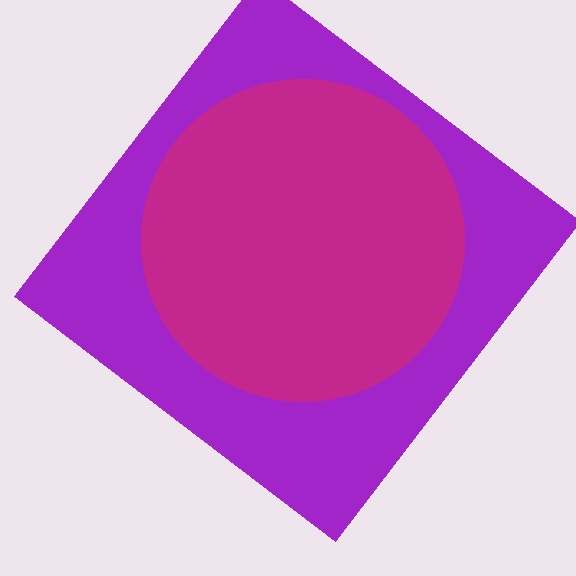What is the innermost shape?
The magenta circle.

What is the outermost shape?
The purple diamond.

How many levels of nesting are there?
2.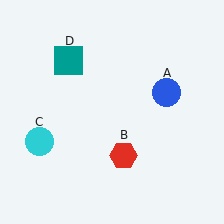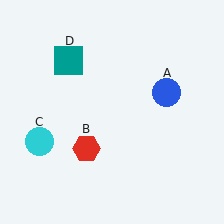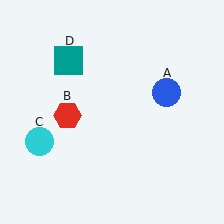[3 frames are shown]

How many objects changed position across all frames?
1 object changed position: red hexagon (object B).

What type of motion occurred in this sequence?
The red hexagon (object B) rotated clockwise around the center of the scene.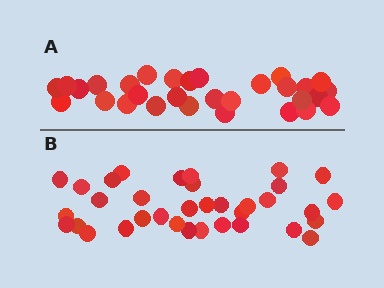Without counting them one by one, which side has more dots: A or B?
Region B (the bottom region) has more dots.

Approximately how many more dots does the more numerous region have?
Region B has about 5 more dots than region A.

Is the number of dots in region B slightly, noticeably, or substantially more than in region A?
Region B has only slightly more — the two regions are fairly close. The ratio is roughly 1.2 to 1.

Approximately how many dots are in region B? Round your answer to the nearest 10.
About 40 dots. (The exact count is 35, which rounds to 40.)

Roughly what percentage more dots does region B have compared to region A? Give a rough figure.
About 15% more.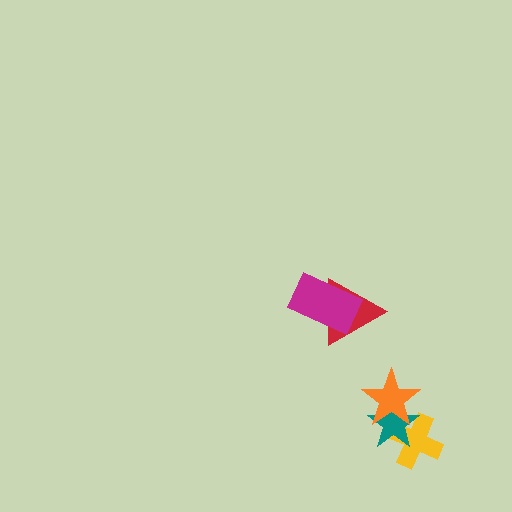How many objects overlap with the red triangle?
1 object overlaps with the red triangle.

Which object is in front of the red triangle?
The magenta rectangle is in front of the red triangle.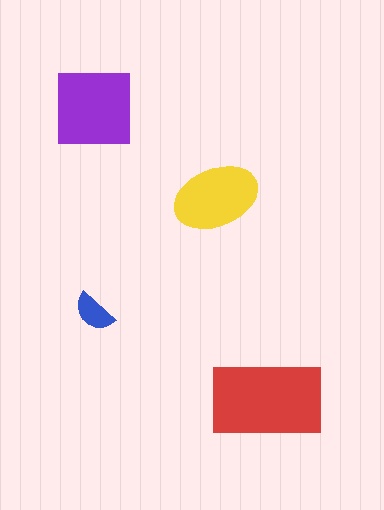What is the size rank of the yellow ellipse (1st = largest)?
3rd.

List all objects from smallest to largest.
The blue semicircle, the yellow ellipse, the purple square, the red rectangle.